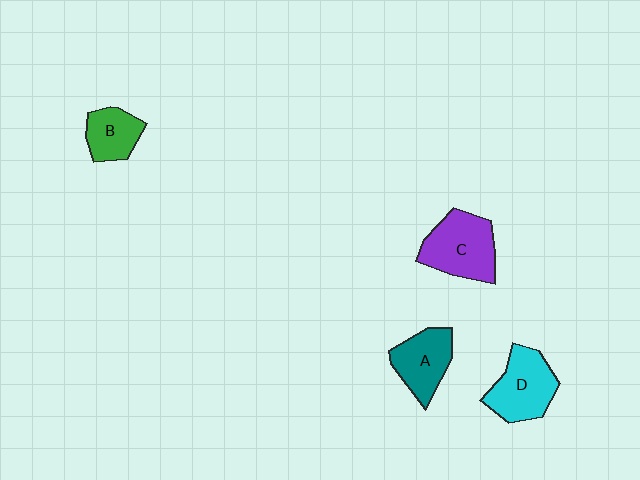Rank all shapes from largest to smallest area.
From largest to smallest: C (purple), D (cyan), A (teal), B (green).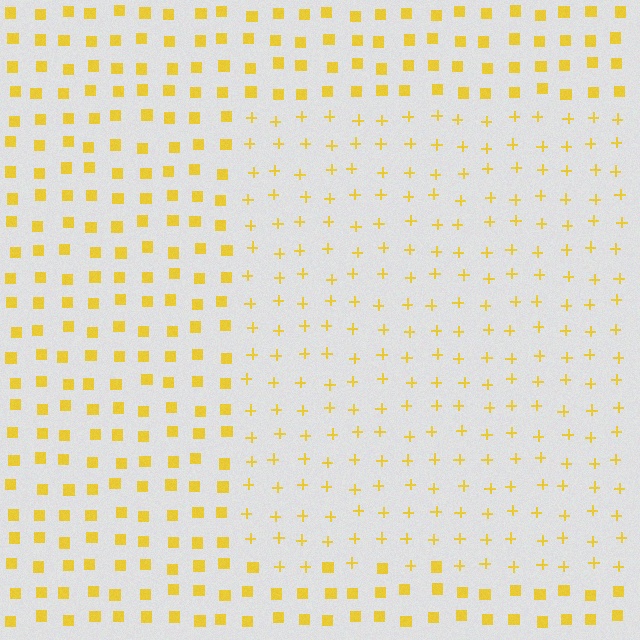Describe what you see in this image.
The image is filled with small yellow elements arranged in a uniform grid. A rectangle-shaped region contains plus signs, while the surrounding area contains squares. The boundary is defined purely by the change in element shape.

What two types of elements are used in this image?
The image uses plus signs inside the rectangle region and squares outside it.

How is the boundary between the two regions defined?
The boundary is defined by a change in element shape: plus signs inside vs. squares outside. All elements share the same color and spacing.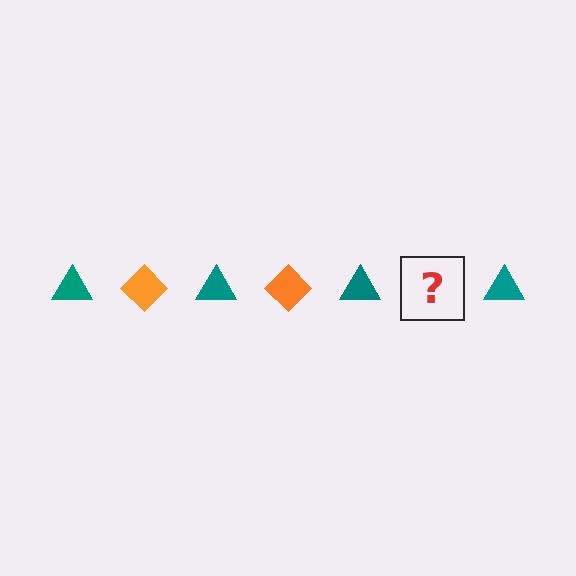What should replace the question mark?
The question mark should be replaced with an orange diamond.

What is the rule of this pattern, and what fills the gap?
The rule is that the pattern alternates between teal triangle and orange diamond. The gap should be filled with an orange diamond.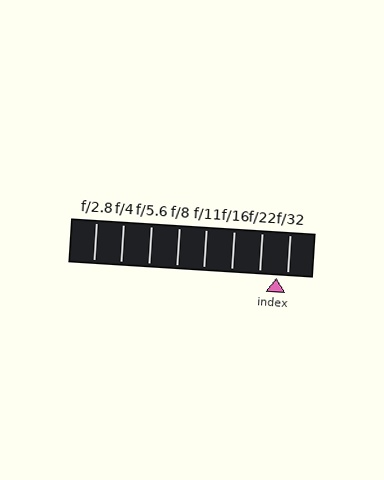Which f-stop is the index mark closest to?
The index mark is closest to f/32.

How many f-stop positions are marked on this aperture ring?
There are 8 f-stop positions marked.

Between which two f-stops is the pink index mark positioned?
The index mark is between f/22 and f/32.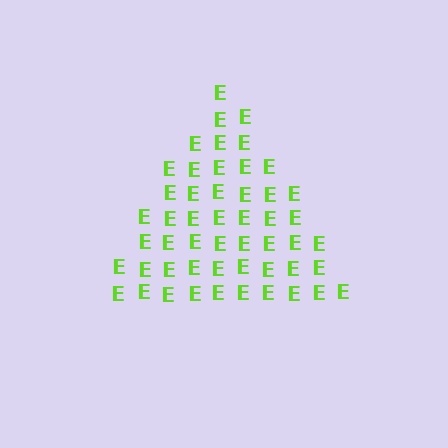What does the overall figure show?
The overall figure shows a triangle.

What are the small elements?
The small elements are letter E's.